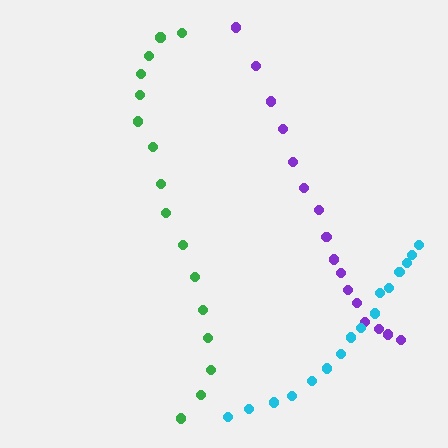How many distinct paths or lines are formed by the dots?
There are 3 distinct paths.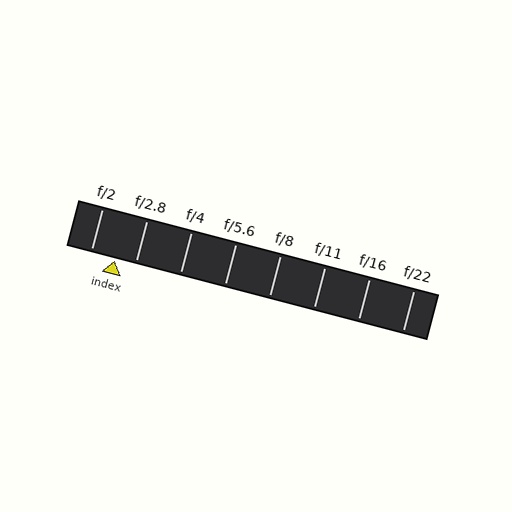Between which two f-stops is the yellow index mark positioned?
The index mark is between f/2 and f/2.8.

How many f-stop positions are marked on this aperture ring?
There are 8 f-stop positions marked.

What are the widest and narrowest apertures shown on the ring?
The widest aperture shown is f/2 and the narrowest is f/22.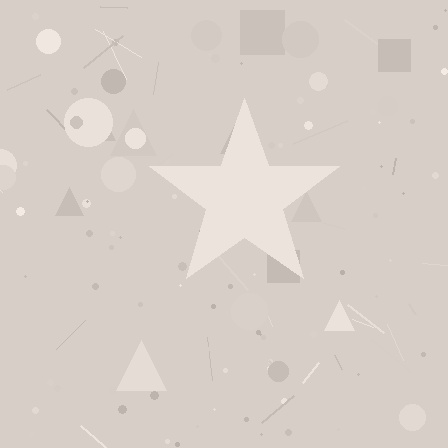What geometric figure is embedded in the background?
A star is embedded in the background.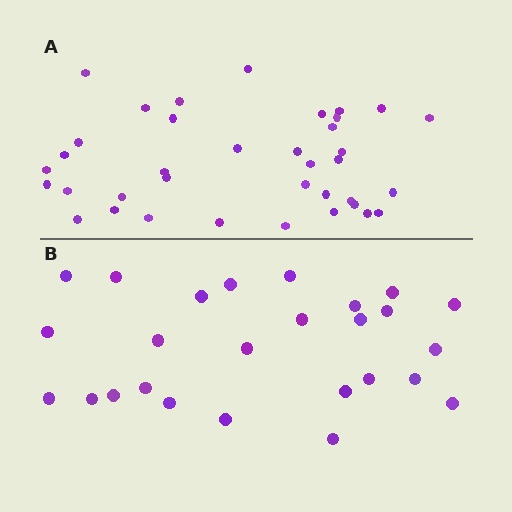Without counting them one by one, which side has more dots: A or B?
Region A (the top region) has more dots.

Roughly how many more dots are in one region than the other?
Region A has roughly 12 or so more dots than region B.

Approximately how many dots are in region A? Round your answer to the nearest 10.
About 40 dots. (The exact count is 37, which rounds to 40.)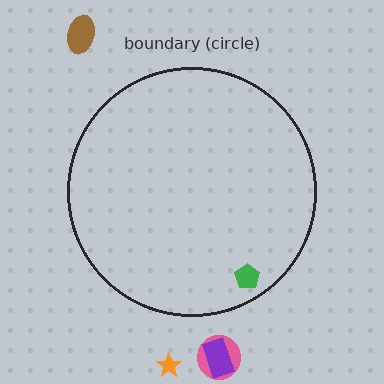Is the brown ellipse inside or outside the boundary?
Outside.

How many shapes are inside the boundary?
1 inside, 4 outside.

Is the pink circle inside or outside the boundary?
Outside.